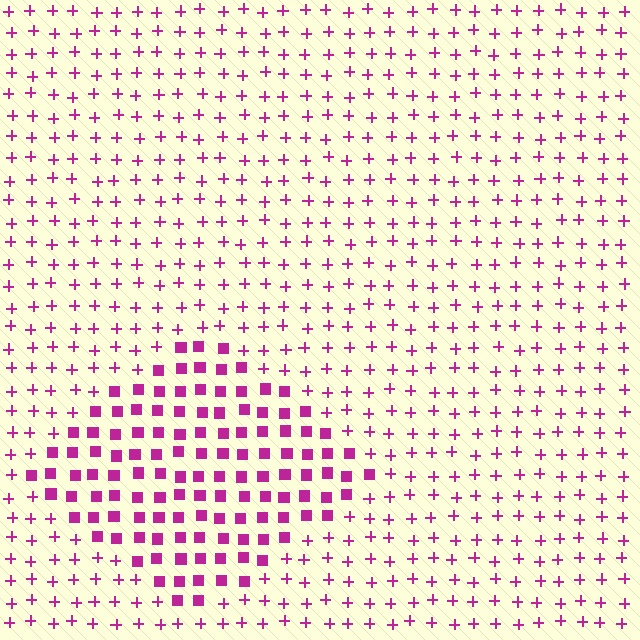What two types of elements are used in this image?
The image uses squares inside the diamond region and plus signs outside it.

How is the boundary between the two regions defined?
The boundary is defined by a change in element shape: squares inside vs. plus signs outside. All elements share the same color and spacing.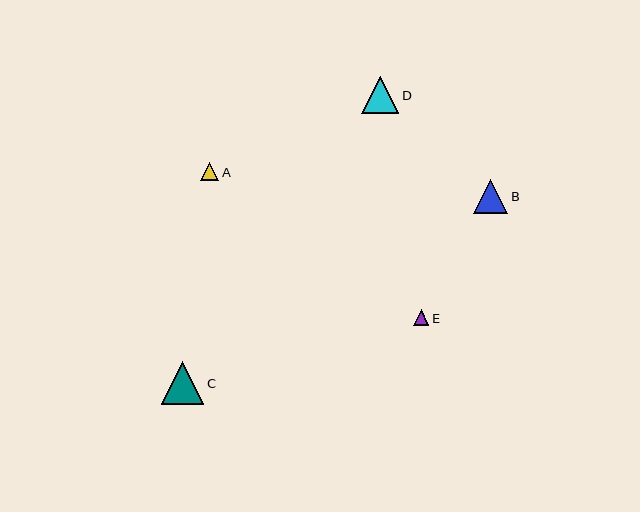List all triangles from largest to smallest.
From largest to smallest: C, D, B, A, E.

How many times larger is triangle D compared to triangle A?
Triangle D is approximately 2.0 times the size of triangle A.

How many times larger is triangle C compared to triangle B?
Triangle C is approximately 1.2 times the size of triangle B.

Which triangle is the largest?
Triangle C is the largest with a size of approximately 42 pixels.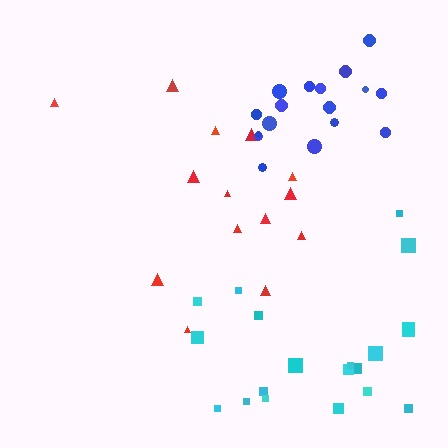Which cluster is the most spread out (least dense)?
Red.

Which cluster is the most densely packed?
Blue.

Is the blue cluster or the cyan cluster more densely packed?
Blue.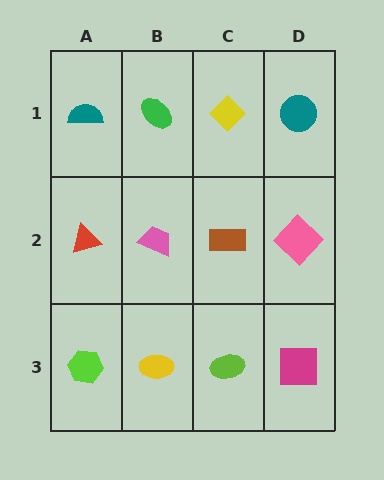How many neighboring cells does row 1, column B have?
3.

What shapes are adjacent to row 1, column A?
A red triangle (row 2, column A), a green ellipse (row 1, column B).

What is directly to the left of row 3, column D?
A lime ellipse.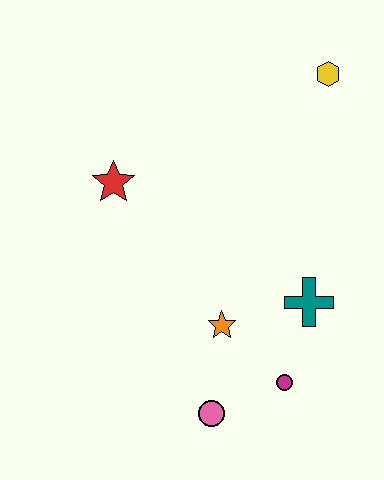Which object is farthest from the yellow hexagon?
The pink circle is farthest from the yellow hexagon.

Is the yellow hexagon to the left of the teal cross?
No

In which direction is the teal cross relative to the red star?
The teal cross is to the right of the red star.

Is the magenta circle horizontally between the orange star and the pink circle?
No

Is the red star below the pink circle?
No